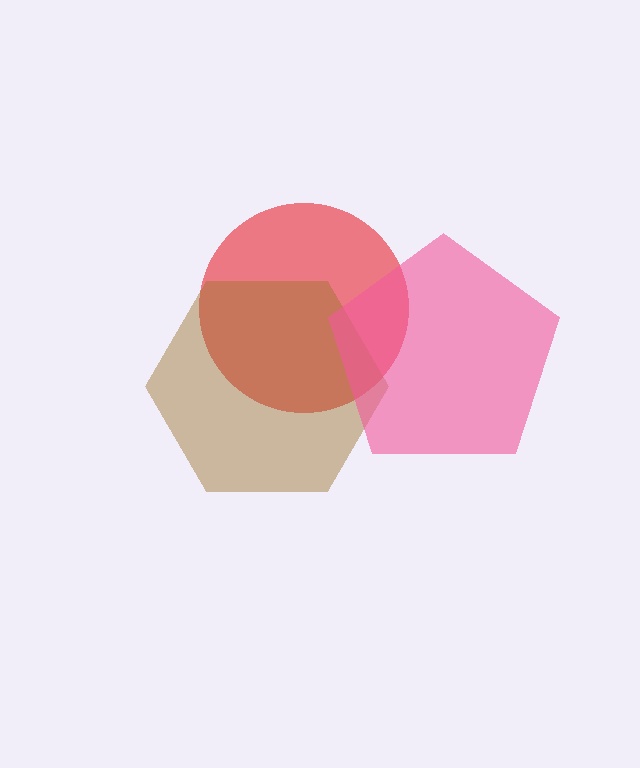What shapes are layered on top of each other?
The layered shapes are: a red circle, a brown hexagon, a pink pentagon.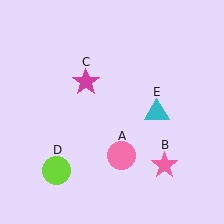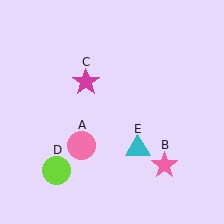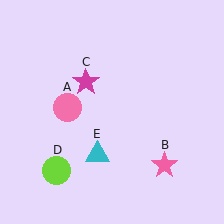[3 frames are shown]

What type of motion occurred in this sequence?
The pink circle (object A), cyan triangle (object E) rotated clockwise around the center of the scene.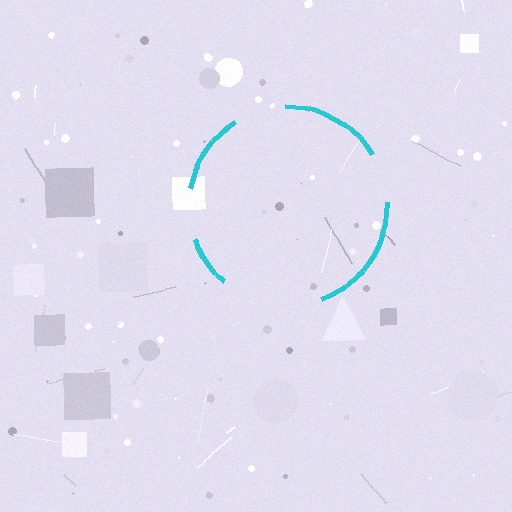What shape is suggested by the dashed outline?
The dashed outline suggests a circle.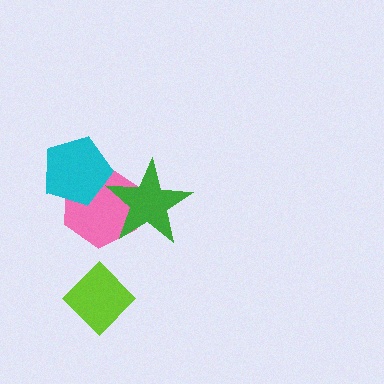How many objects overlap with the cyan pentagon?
1 object overlaps with the cyan pentagon.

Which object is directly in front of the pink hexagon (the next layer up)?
The green star is directly in front of the pink hexagon.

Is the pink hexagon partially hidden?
Yes, it is partially covered by another shape.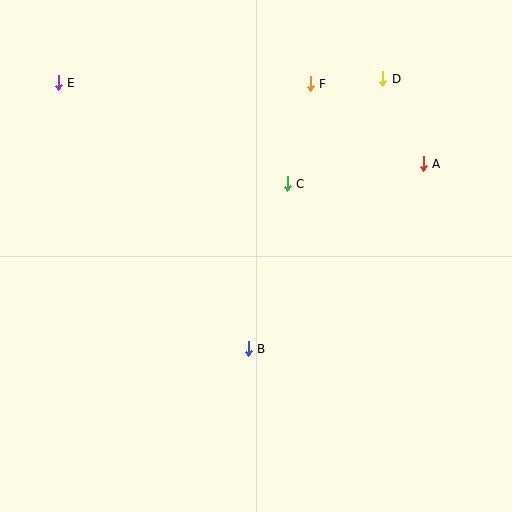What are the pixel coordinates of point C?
Point C is at (287, 184).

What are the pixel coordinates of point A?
Point A is at (423, 164).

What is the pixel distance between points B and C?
The distance between B and C is 169 pixels.